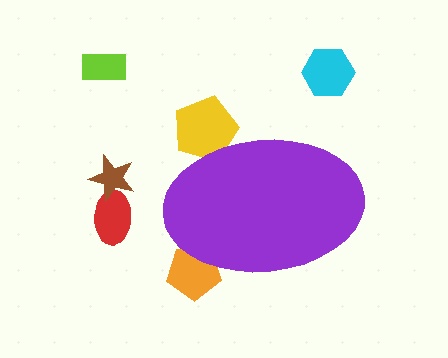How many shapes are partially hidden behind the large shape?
2 shapes are partially hidden.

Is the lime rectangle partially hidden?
No, the lime rectangle is fully visible.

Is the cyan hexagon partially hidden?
No, the cyan hexagon is fully visible.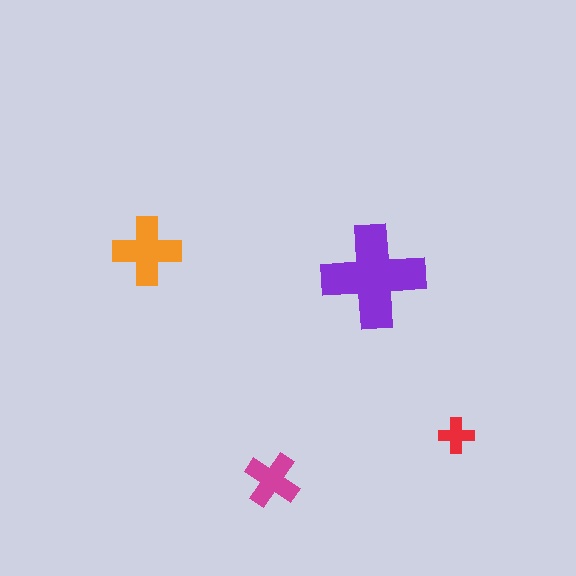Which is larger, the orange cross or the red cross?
The orange one.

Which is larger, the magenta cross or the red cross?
The magenta one.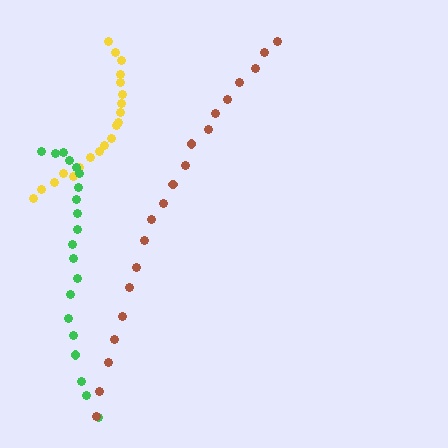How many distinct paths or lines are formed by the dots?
There are 3 distinct paths.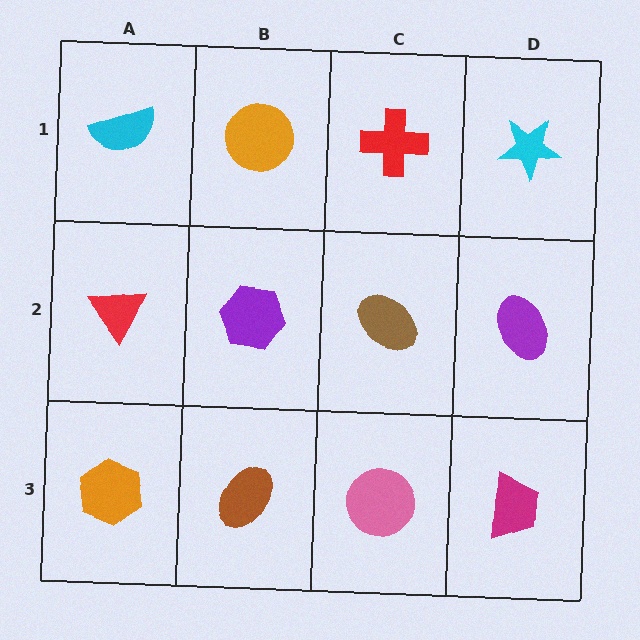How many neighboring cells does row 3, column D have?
2.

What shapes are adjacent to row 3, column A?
A red triangle (row 2, column A), a brown ellipse (row 3, column B).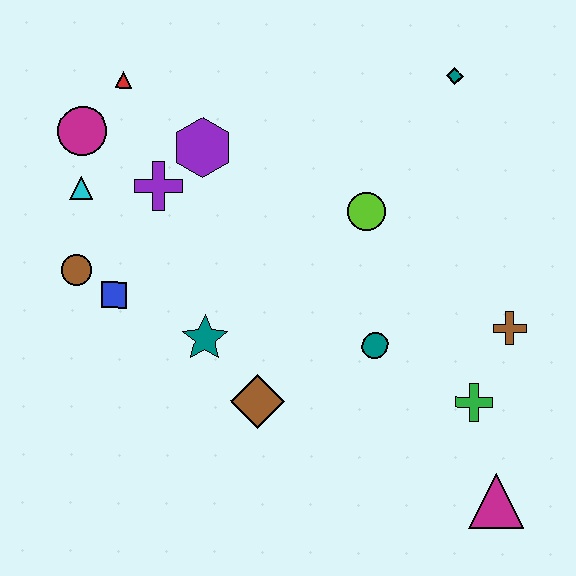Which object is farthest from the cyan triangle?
The magenta triangle is farthest from the cyan triangle.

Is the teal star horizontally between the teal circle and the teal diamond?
No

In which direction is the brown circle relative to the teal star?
The brown circle is to the left of the teal star.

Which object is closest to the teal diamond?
The lime circle is closest to the teal diamond.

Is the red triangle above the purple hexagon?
Yes